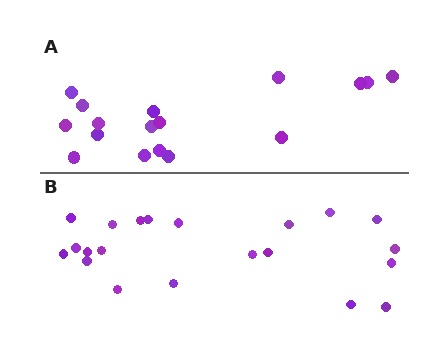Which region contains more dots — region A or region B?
Region B (the bottom region) has more dots.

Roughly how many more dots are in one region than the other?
Region B has about 4 more dots than region A.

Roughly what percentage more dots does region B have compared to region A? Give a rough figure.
About 25% more.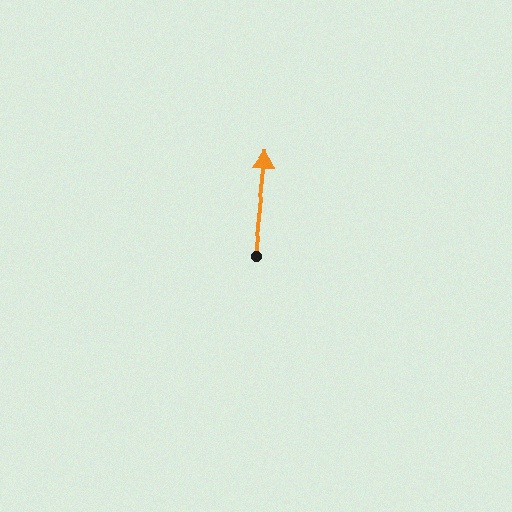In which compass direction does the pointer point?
North.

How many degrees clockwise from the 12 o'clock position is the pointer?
Approximately 6 degrees.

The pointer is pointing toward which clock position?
Roughly 12 o'clock.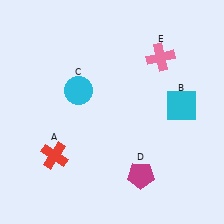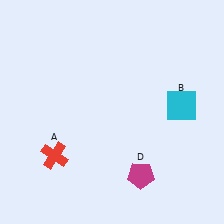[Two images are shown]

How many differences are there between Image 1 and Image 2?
There are 2 differences between the two images.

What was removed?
The cyan circle (C), the pink cross (E) were removed in Image 2.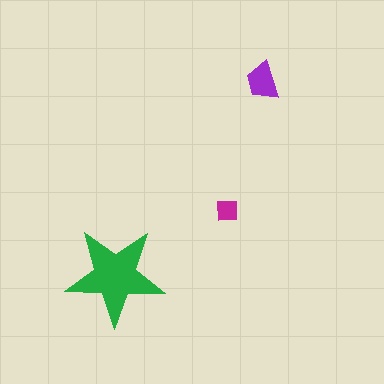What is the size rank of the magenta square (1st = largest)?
3rd.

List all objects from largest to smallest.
The green star, the purple trapezoid, the magenta square.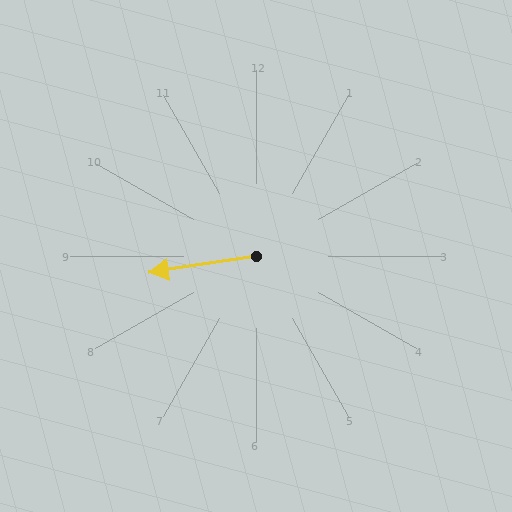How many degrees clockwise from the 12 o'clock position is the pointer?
Approximately 261 degrees.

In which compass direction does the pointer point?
West.